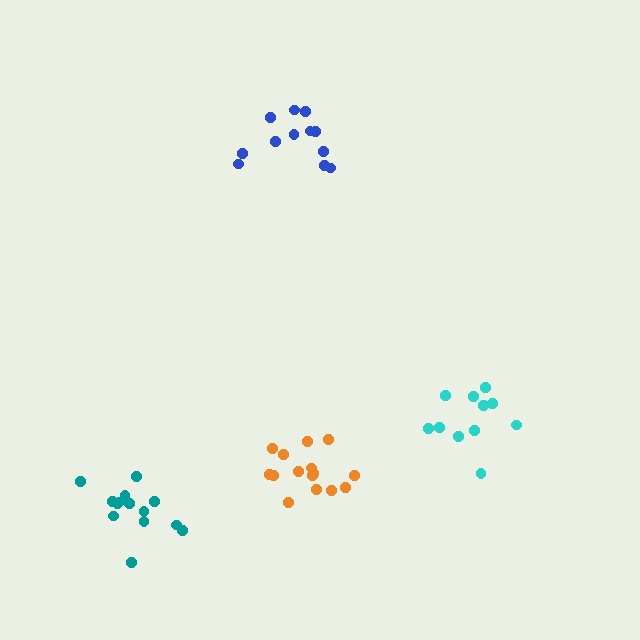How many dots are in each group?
Group 1: 11 dots, Group 2: 15 dots, Group 3: 12 dots, Group 4: 14 dots (52 total).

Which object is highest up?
The blue cluster is topmost.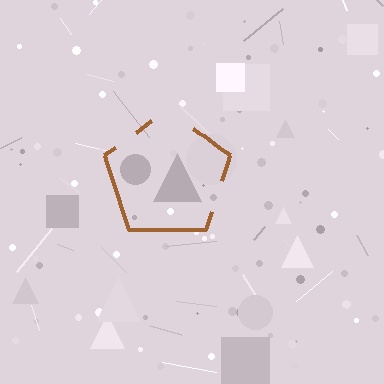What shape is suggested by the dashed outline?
The dashed outline suggests a pentagon.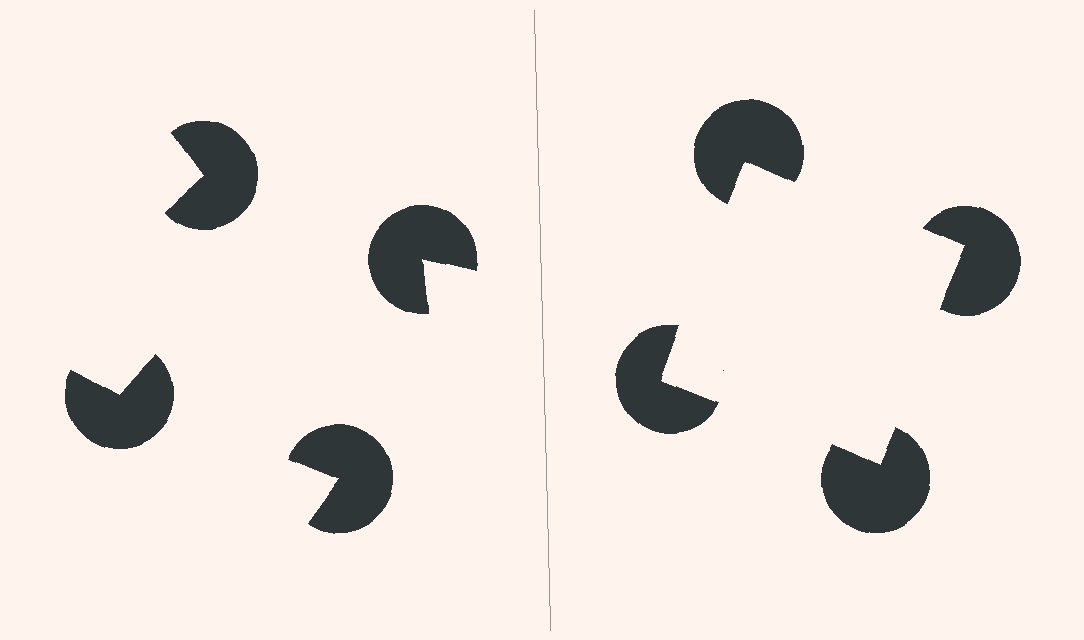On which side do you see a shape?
An illusory square appears on the right side. On the left side the wedge cuts are rotated, so no coherent shape forms.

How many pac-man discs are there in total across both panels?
8 — 4 on each side.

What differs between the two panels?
The pac-man discs are positioned identically on both sides; only the wedge orientations differ. On the right they align to a square; on the left they are misaligned.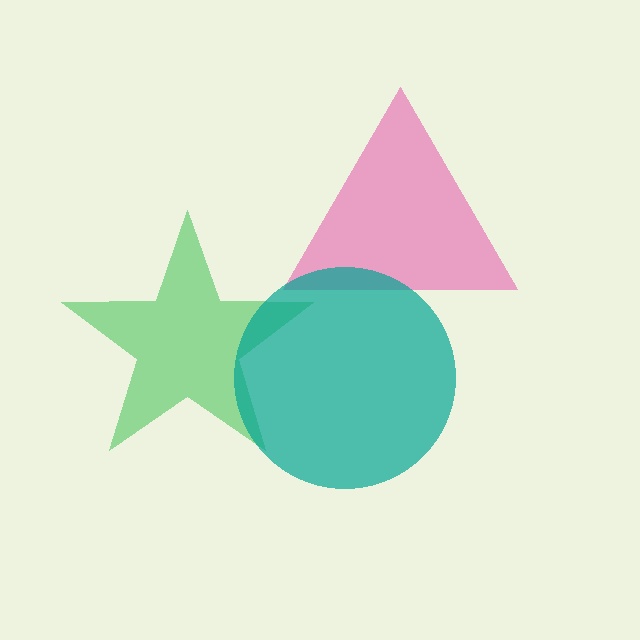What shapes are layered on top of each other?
The layered shapes are: a green star, a pink triangle, a teal circle.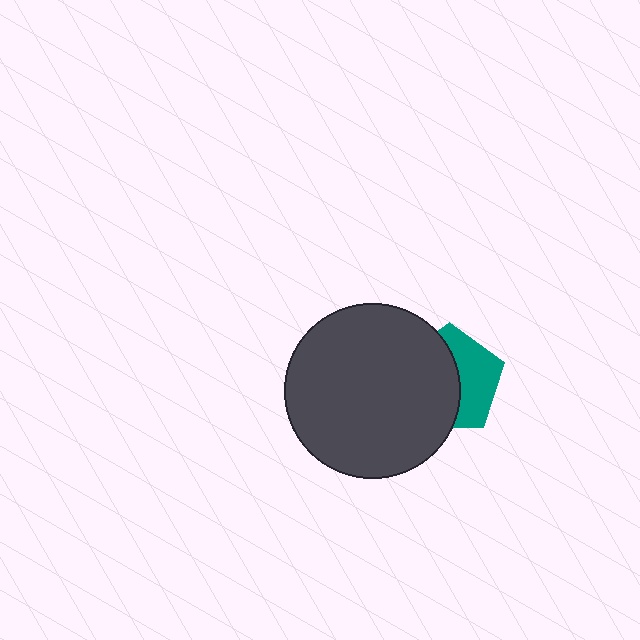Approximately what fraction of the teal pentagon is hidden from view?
Roughly 56% of the teal pentagon is hidden behind the dark gray circle.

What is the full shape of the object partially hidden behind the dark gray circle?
The partially hidden object is a teal pentagon.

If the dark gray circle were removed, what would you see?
You would see the complete teal pentagon.